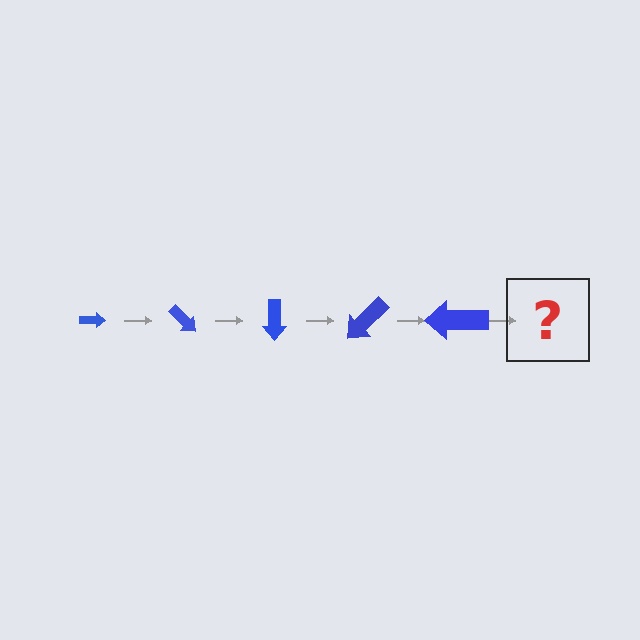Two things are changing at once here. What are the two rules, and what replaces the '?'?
The two rules are that the arrow grows larger each step and it rotates 45 degrees each step. The '?' should be an arrow, larger than the previous one and rotated 225 degrees from the start.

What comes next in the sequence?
The next element should be an arrow, larger than the previous one and rotated 225 degrees from the start.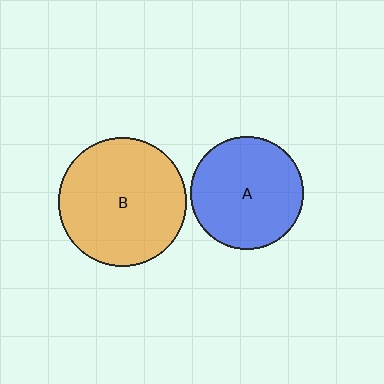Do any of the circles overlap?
No, none of the circles overlap.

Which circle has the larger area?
Circle B (orange).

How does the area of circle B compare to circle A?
Approximately 1.3 times.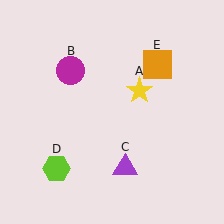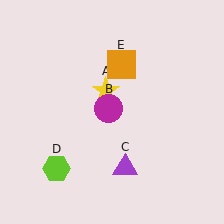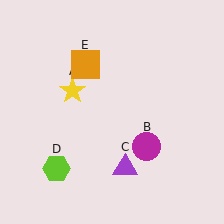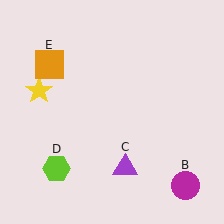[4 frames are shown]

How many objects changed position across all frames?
3 objects changed position: yellow star (object A), magenta circle (object B), orange square (object E).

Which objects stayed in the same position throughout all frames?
Purple triangle (object C) and lime hexagon (object D) remained stationary.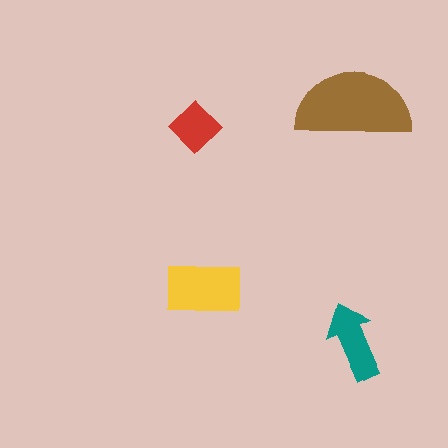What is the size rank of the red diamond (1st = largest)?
4th.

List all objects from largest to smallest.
The brown semicircle, the yellow rectangle, the teal arrow, the red diamond.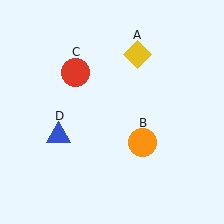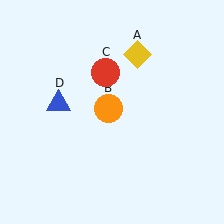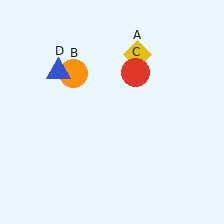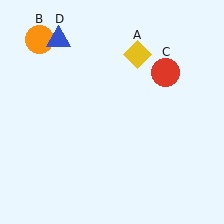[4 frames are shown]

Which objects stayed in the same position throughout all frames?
Yellow diamond (object A) remained stationary.